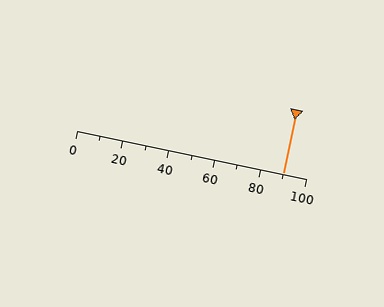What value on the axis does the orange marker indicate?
The marker indicates approximately 90.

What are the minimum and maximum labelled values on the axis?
The axis runs from 0 to 100.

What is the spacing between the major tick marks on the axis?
The major ticks are spaced 20 apart.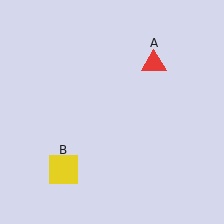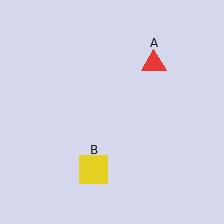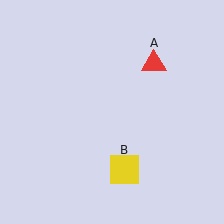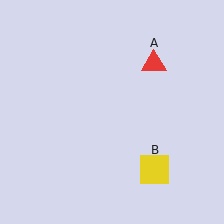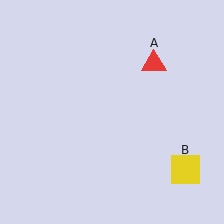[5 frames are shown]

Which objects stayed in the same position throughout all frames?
Red triangle (object A) remained stationary.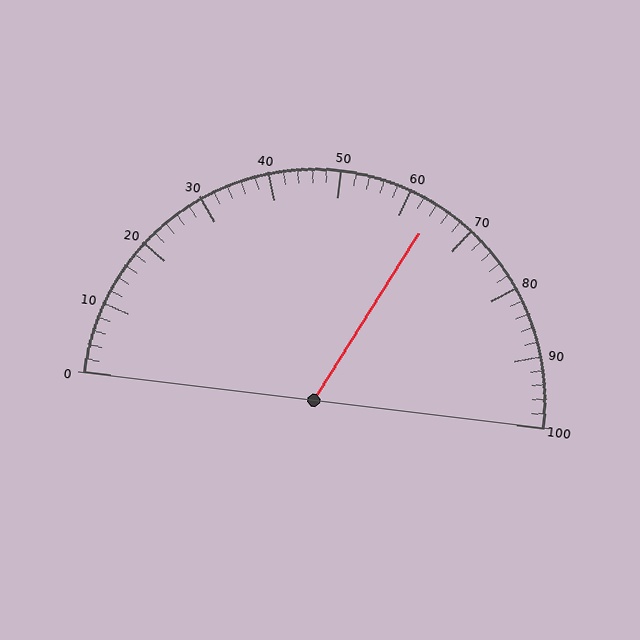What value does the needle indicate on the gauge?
The needle indicates approximately 64.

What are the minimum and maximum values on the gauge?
The gauge ranges from 0 to 100.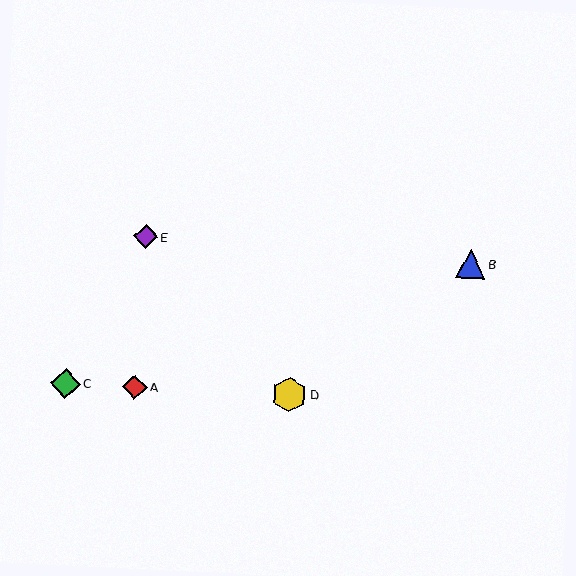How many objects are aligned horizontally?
3 objects (A, C, D) are aligned horizontally.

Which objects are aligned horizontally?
Objects A, C, D are aligned horizontally.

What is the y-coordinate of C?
Object C is at y≈384.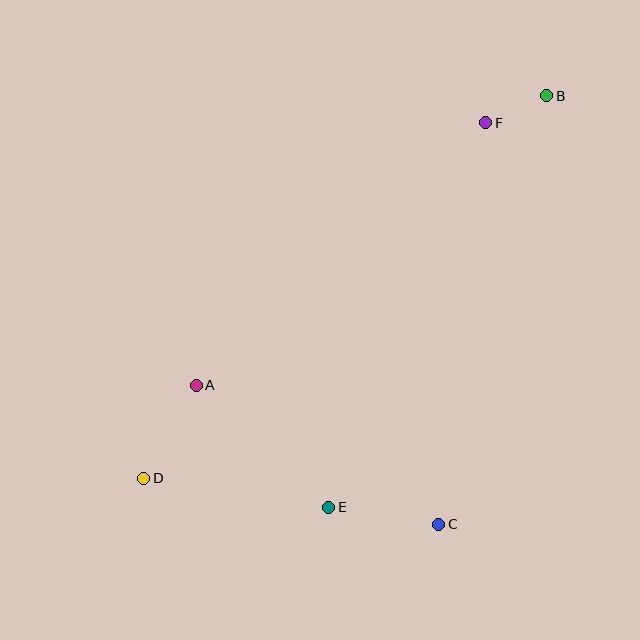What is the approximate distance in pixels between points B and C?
The distance between B and C is approximately 442 pixels.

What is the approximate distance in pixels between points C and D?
The distance between C and D is approximately 299 pixels.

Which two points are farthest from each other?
Points B and D are farthest from each other.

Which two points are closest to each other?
Points B and F are closest to each other.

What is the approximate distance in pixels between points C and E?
The distance between C and E is approximately 111 pixels.